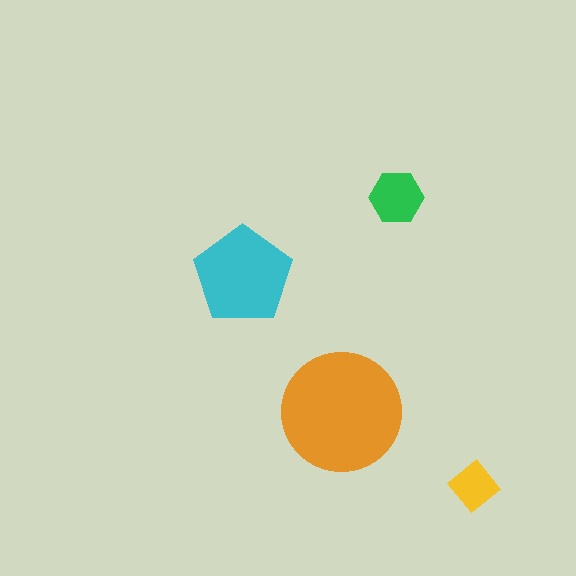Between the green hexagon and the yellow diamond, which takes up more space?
The green hexagon.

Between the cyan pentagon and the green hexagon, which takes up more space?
The cyan pentagon.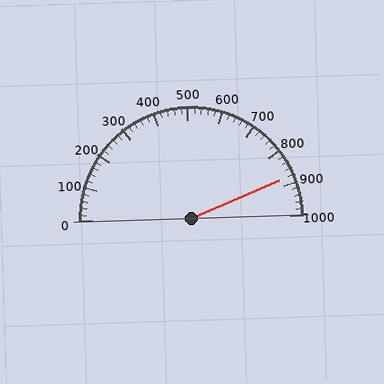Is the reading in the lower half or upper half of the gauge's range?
The reading is in the upper half of the range (0 to 1000).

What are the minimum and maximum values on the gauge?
The gauge ranges from 0 to 1000.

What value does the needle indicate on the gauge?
The needle indicates approximately 880.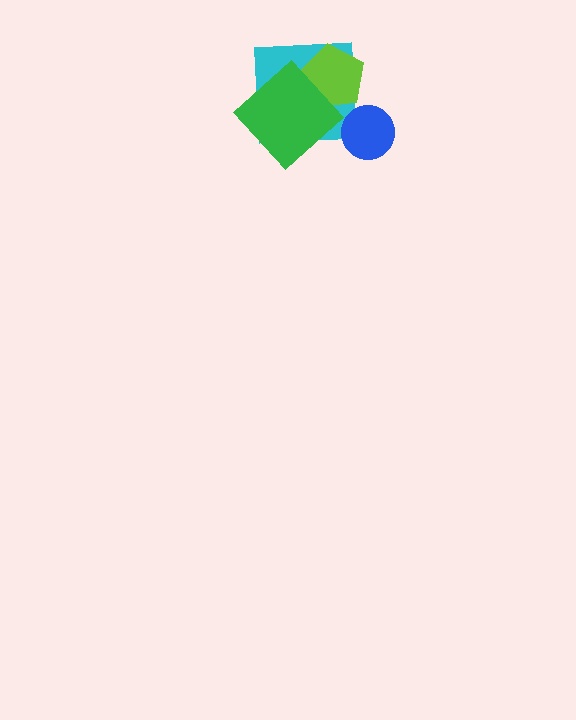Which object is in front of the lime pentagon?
The green diamond is in front of the lime pentagon.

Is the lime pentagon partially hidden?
Yes, it is partially covered by another shape.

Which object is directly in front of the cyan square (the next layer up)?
The lime pentagon is directly in front of the cyan square.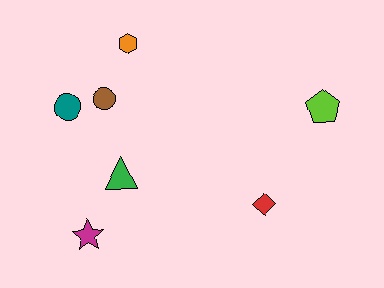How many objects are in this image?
There are 7 objects.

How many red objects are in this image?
There is 1 red object.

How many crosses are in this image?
There are no crosses.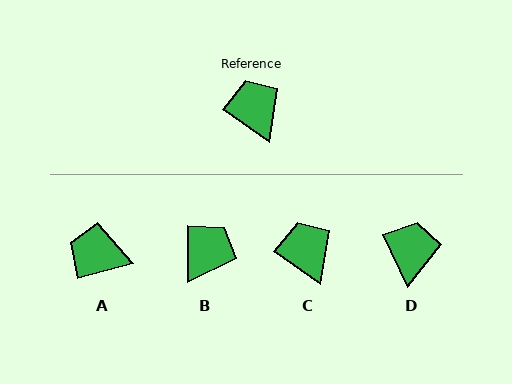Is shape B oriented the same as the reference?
No, it is off by about 54 degrees.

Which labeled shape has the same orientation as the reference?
C.